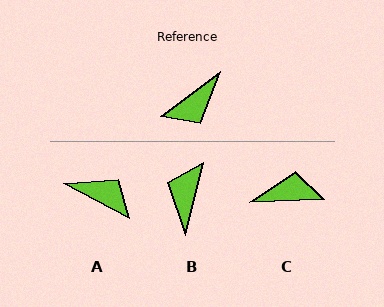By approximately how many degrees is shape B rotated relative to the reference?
Approximately 141 degrees clockwise.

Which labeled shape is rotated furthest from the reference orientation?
C, about 145 degrees away.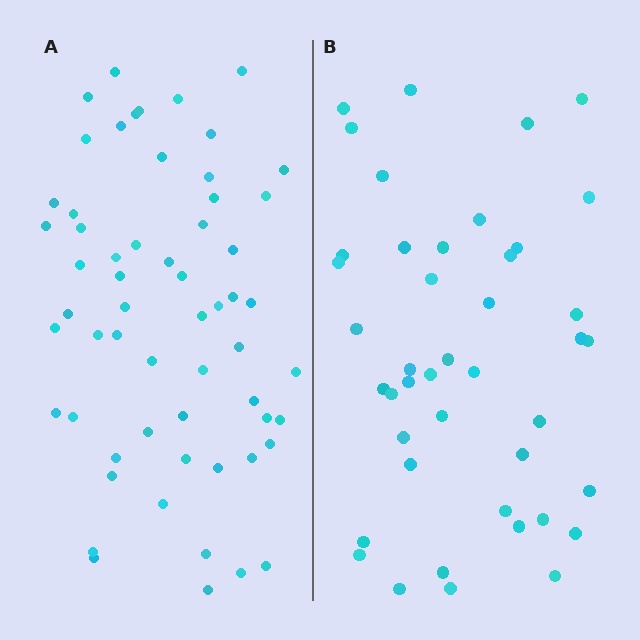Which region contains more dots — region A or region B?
Region A (the left region) has more dots.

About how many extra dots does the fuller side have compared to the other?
Region A has approximately 15 more dots than region B.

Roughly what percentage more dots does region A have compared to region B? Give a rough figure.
About 35% more.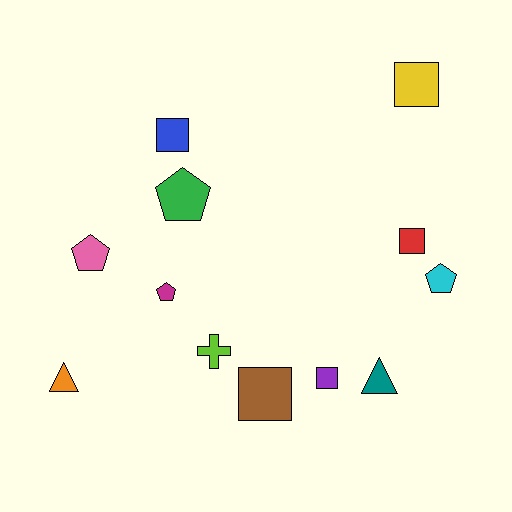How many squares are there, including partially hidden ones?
There are 5 squares.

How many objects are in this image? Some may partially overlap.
There are 12 objects.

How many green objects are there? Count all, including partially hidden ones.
There is 1 green object.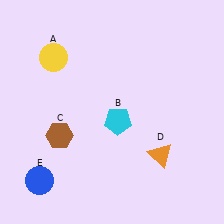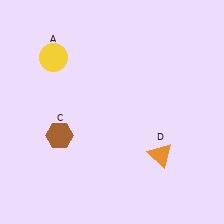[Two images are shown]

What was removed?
The cyan pentagon (B), the blue circle (E) were removed in Image 2.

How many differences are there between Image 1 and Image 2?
There are 2 differences between the two images.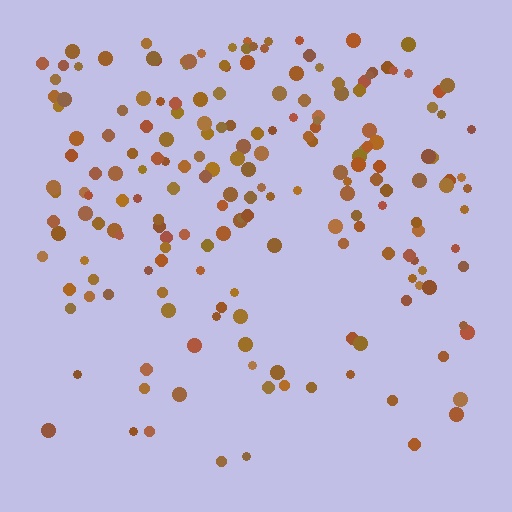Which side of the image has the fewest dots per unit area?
The bottom.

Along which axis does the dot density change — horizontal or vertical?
Vertical.